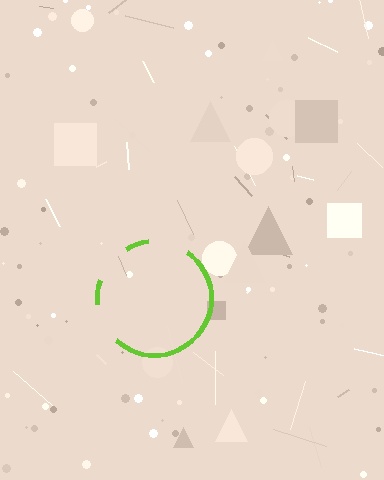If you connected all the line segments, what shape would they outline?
They would outline a circle.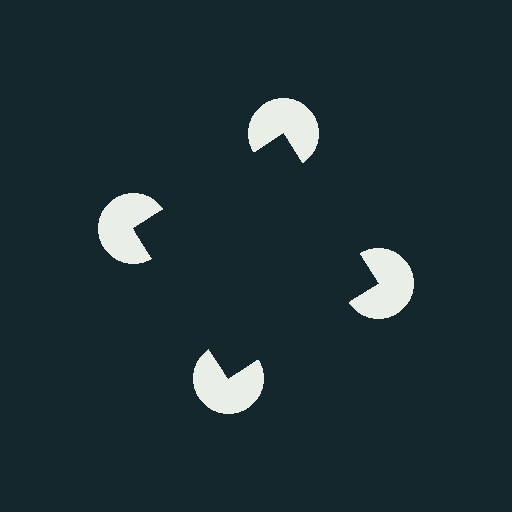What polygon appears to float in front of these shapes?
An illusory square — its edges are inferred from the aligned wedge cuts in the pac-man discs, not physically drawn.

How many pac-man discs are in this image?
There are 4 — one at each vertex of the illusory square.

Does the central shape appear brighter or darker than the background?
It typically appears slightly darker than the background, even though no actual brightness change is drawn.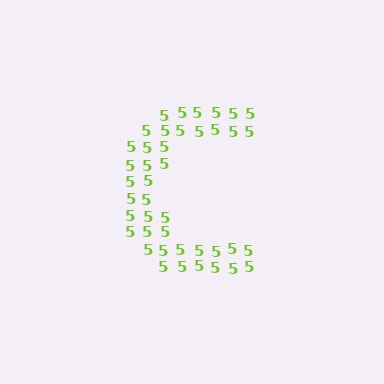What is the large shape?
The large shape is the letter C.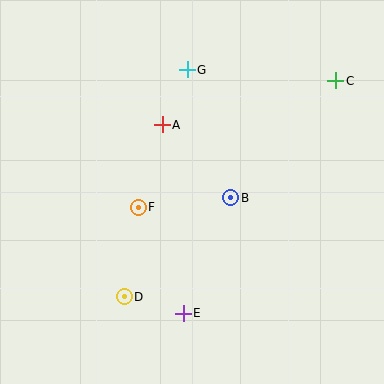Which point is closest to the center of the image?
Point B at (231, 198) is closest to the center.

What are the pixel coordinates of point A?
Point A is at (162, 125).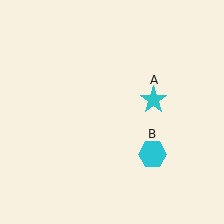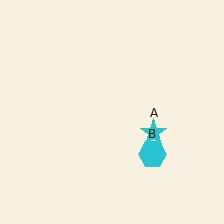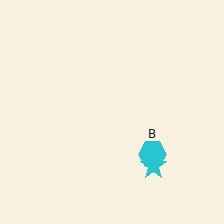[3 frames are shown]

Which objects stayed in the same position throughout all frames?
Cyan hexagon (object B) remained stationary.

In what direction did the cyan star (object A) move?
The cyan star (object A) moved down.